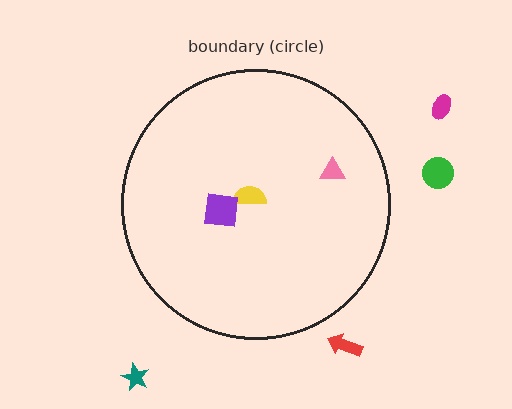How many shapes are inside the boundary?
3 inside, 4 outside.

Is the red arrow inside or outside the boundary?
Outside.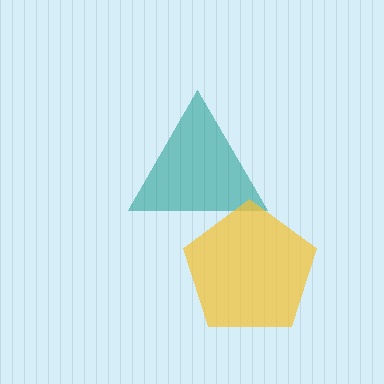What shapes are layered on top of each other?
The layered shapes are: a teal triangle, a yellow pentagon.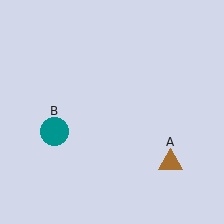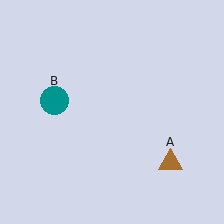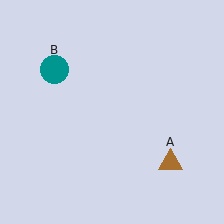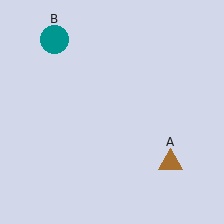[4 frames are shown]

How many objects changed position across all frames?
1 object changed position: teal circle (object B).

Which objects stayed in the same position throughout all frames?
Brown triangle (object A) remained stationary.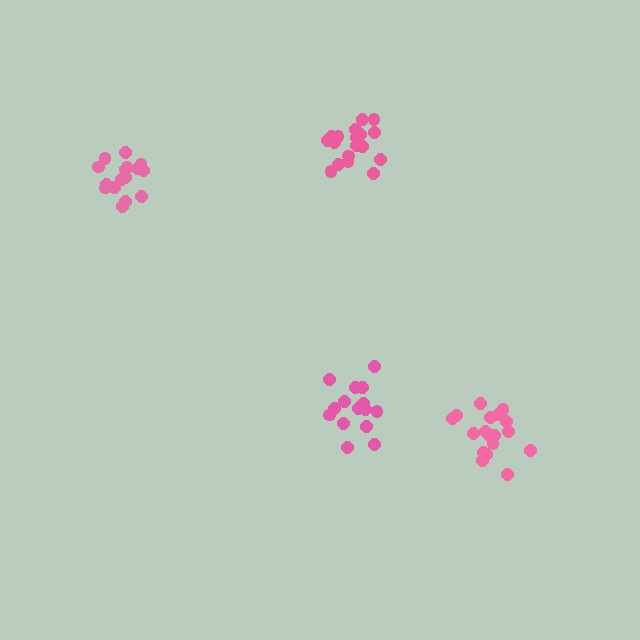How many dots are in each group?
Group 1: 16 dots, Group 2: 18 dots, Group 3: 15 dots, Group 4: 18 dots (67 total).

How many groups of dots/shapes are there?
There are 4 groups.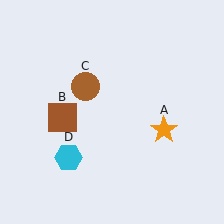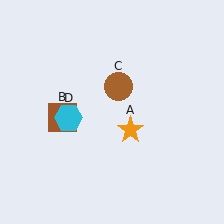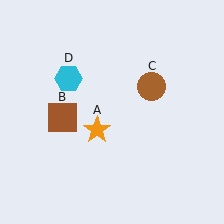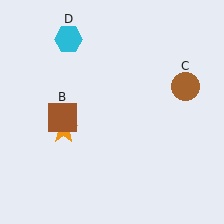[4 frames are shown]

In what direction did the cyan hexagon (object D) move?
The cyan hexagon (object D) moved up.